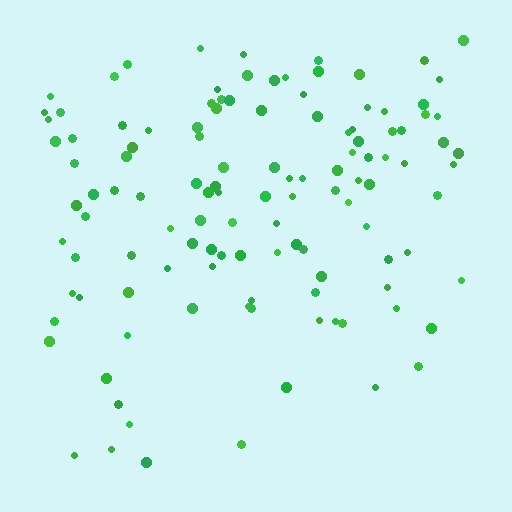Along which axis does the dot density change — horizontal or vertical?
Vertical.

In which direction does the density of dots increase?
From bottom to top, with the top side densest.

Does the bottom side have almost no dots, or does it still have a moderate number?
Still a moderate number, just noticeably fewer than the top.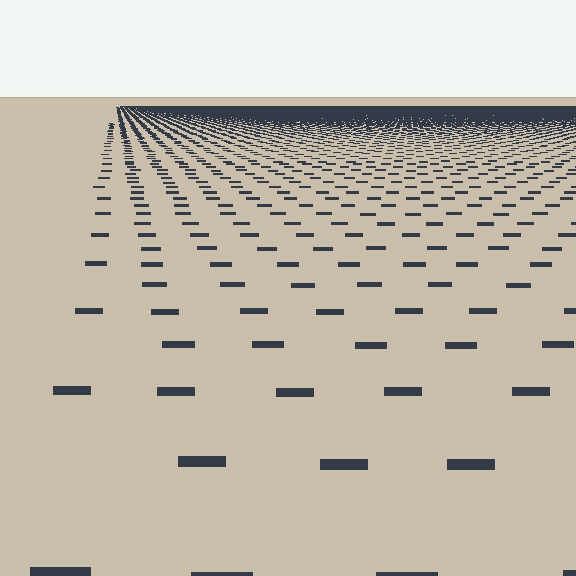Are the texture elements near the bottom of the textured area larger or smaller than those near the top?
Larger. Near the bottom, elements are closer to the viewer and appear at a bigger on-screen size.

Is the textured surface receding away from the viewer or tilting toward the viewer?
The surface is receding away from the viewer. Texture elements get smaller and denser toward the top.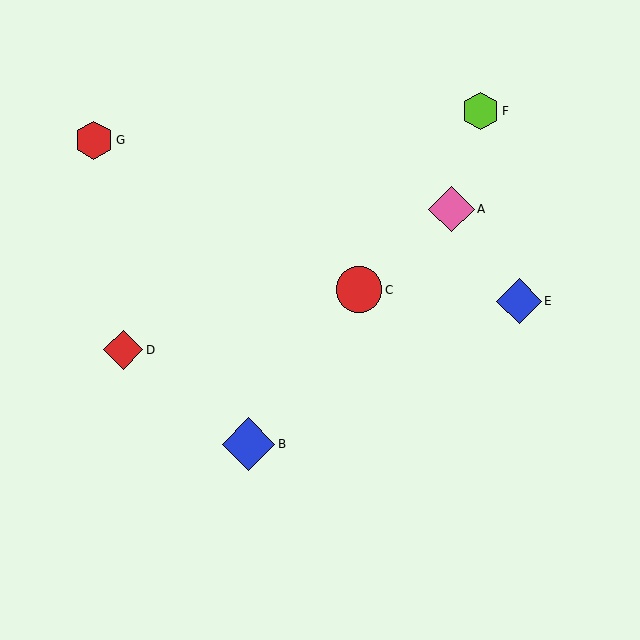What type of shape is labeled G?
Shape G is a red hexagon.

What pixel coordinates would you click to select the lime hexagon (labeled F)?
Click at (481, 111) to select the lime hexagon F.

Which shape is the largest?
The blue diamond (labeled B) is the largest.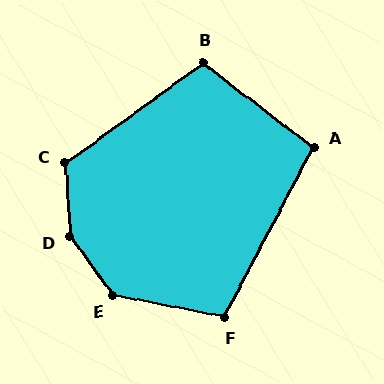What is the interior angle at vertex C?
Approximately 123 degrees (obtuse).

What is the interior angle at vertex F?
Approximately 106 degrees (obtuse).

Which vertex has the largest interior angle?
D, at approximately 147 degrees.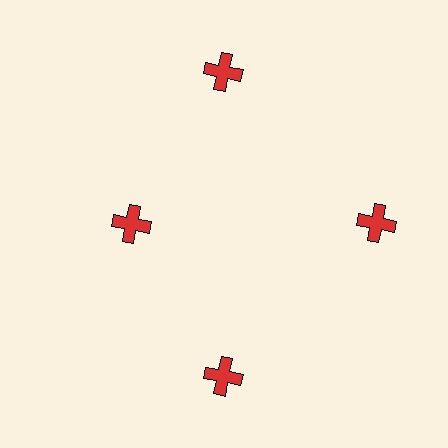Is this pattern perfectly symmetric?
No. The 4 red crosses are arranged in a ring, but one element near the 9 o'clock position is pulled inward toward the center, breaking the 4-fold rotational symmetry.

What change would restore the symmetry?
The symmetry would be restored by moving it outward, back onto the ring so that all 4 crosses sit at equal angles and equal distance from the center.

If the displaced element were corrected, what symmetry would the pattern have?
It would have 4-fold rotational symmetry — the pattern would map onto itself every 90 degrees.